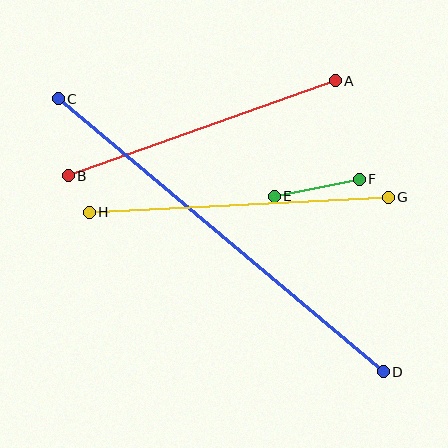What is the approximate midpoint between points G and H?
The midpoint is at approximately (239, 205) pixels.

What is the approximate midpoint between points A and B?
The midpoint is at approximately (202, 128) pixels.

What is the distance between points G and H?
The distance is approximately 300 pixels.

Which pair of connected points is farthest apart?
Points C and D are farthest apart.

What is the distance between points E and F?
The distance is approximately 87 pixels.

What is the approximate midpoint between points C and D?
The midpoint is at approximately (221, 235) pixels.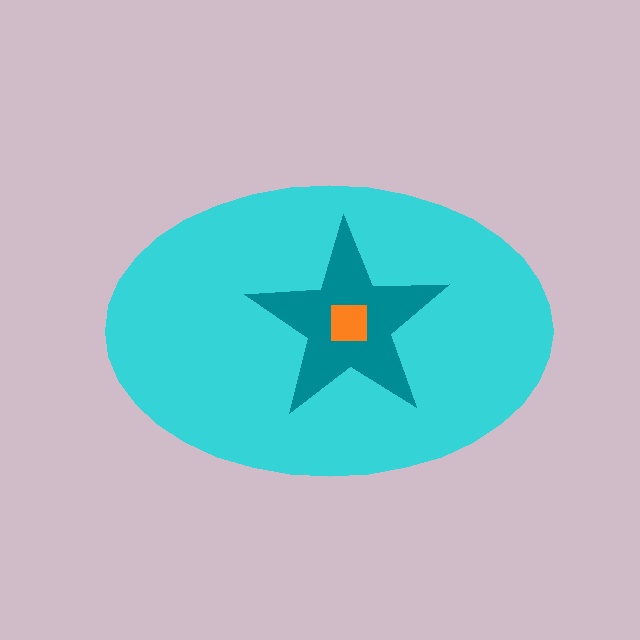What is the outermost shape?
The cyan ellipse.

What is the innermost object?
The orange square.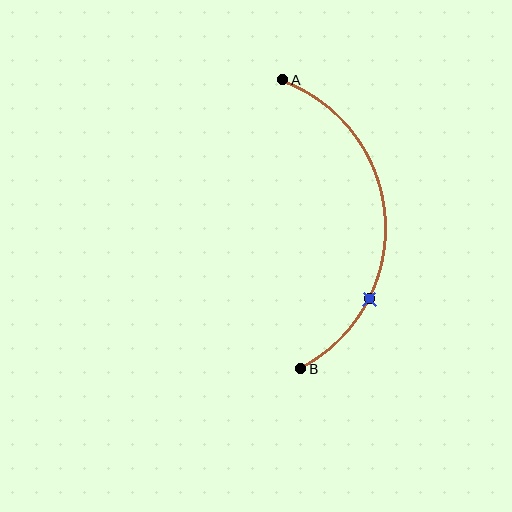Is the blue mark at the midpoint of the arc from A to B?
No. The blue mark lies on the arc but is closer to endpoint B. The arc midpoint would be at the point on the curve equidistant along the arc from both A and B.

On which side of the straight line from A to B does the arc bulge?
The arc bulges to the right of the straight line connecting A and B.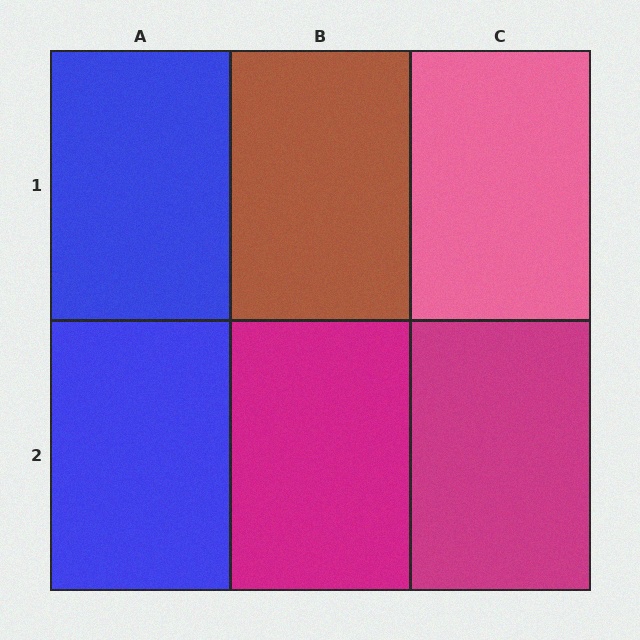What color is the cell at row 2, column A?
Blue.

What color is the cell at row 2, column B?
Magenta.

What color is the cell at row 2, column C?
Magenta.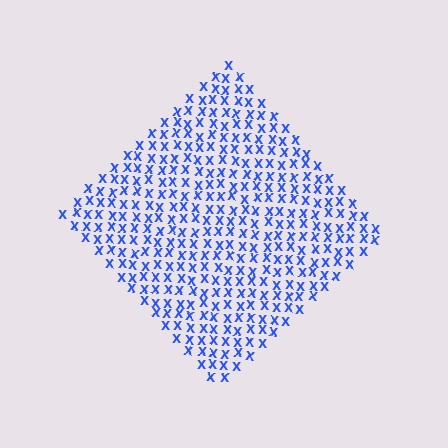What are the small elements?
The small elements are letter X's.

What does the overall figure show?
The overall figure shows a diamond.